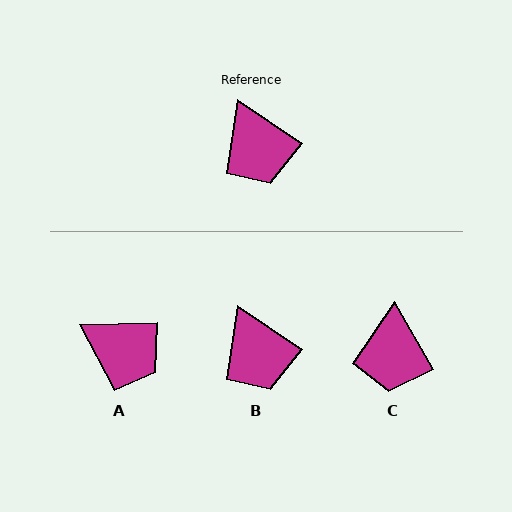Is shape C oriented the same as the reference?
No, it is off by about 26 degrees.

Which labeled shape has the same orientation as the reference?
B.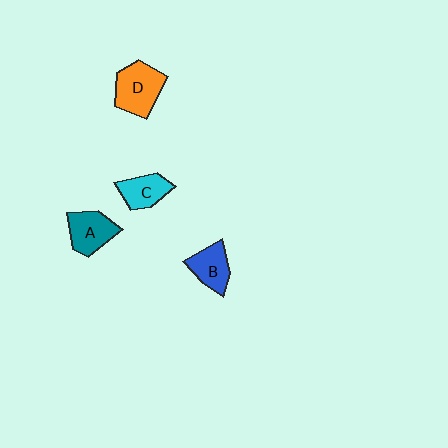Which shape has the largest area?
Shape D (orange).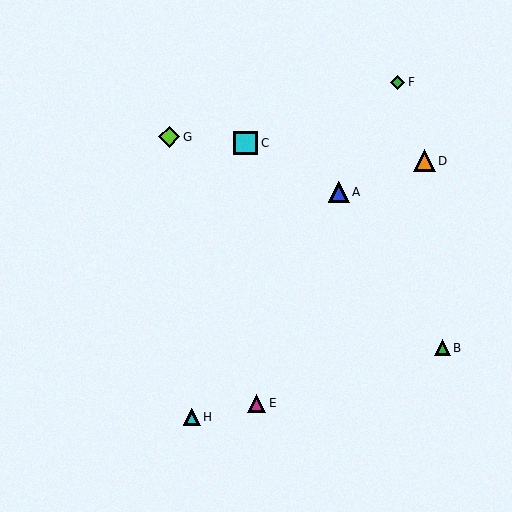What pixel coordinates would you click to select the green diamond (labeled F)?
Click at (398, 82) to select the green diamond F.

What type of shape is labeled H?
Shape H is a cyan triangle.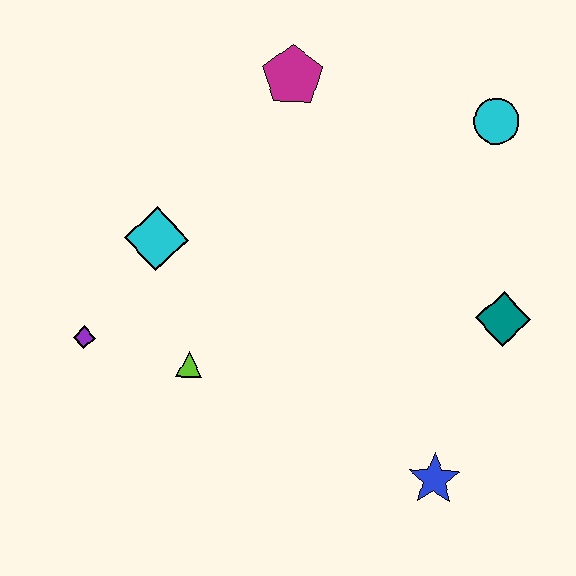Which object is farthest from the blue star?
The magenta pentagon is farthest from the blue star.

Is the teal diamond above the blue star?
Yes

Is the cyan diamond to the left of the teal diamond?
Yes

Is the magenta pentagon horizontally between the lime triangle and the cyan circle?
Yes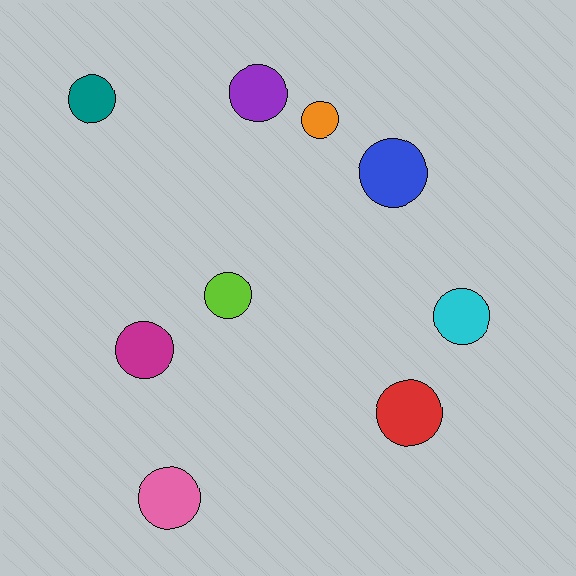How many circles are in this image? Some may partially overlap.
There are 9 circles.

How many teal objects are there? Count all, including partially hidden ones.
There is 1 teal object.